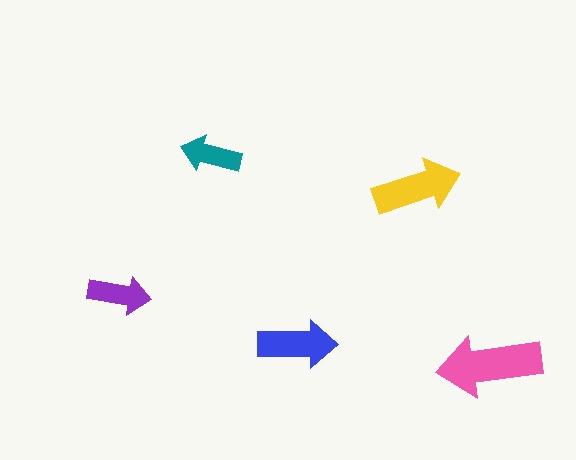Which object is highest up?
The teal arrow is topmost.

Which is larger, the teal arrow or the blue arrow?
The blue one.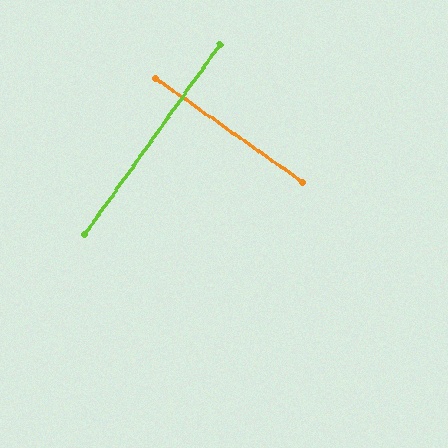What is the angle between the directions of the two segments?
Approximately 89 degrees.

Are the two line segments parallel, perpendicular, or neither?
Perpendicular — they meet at approximately 89°.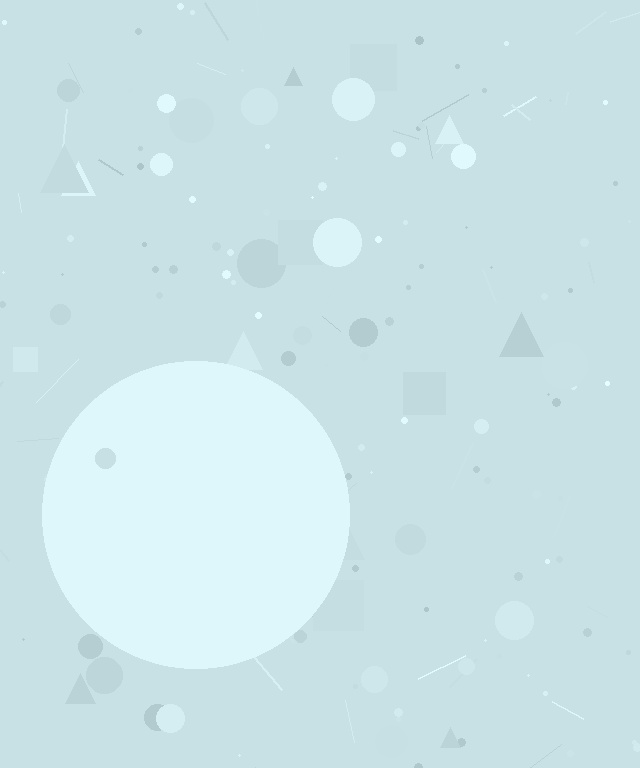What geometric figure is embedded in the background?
A circle is embedded in the background.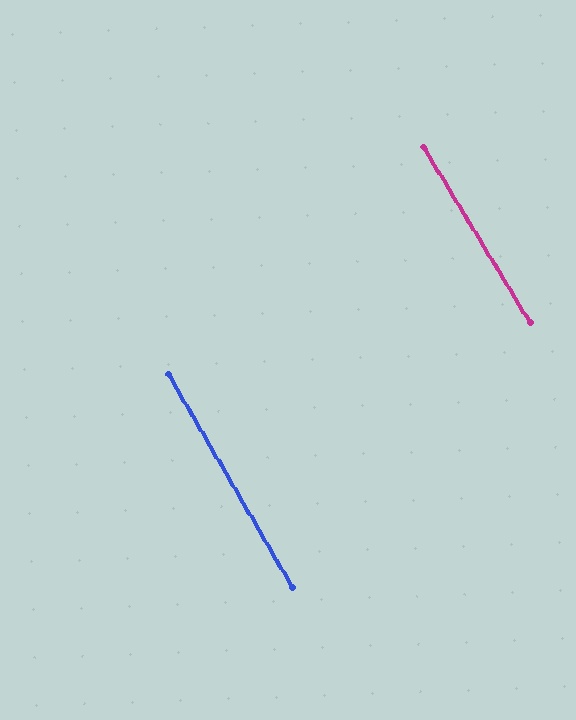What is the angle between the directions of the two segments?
Approximately 1 degree.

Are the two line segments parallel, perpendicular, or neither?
Parallel — their directions differ by only 0.9°.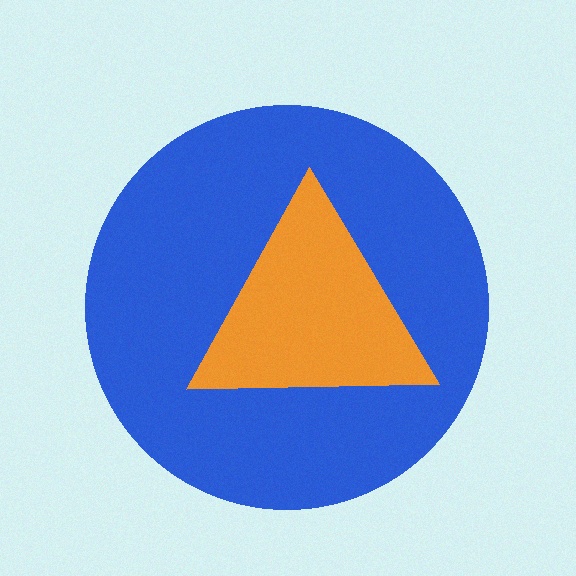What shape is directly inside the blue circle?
The orange triangle.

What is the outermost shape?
The blue circle.